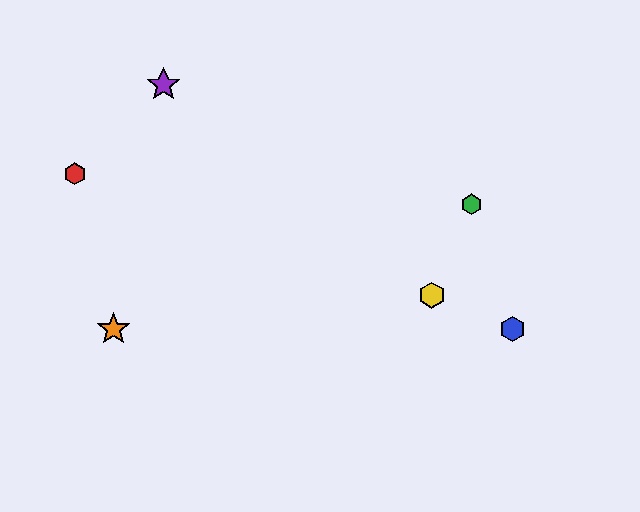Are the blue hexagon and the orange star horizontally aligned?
Yes, both are at y≈329.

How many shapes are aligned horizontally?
2 shapes (the blue hexagon, the orange star) are aligned horizontally.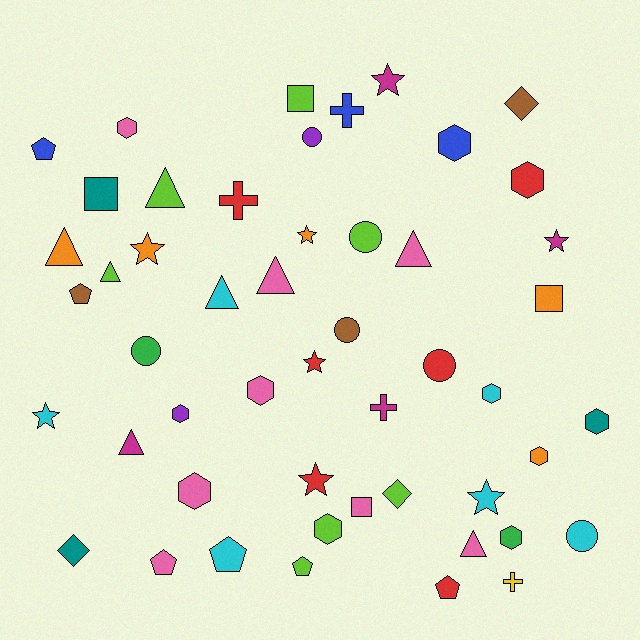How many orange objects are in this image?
There are 5 orange objects.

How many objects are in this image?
There are 50 objects.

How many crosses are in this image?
There are 4 crosses.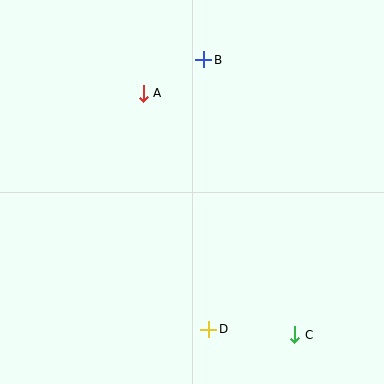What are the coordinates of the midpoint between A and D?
The midpoint between A and D is at (176, 211).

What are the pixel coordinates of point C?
Point C is at (295, 335).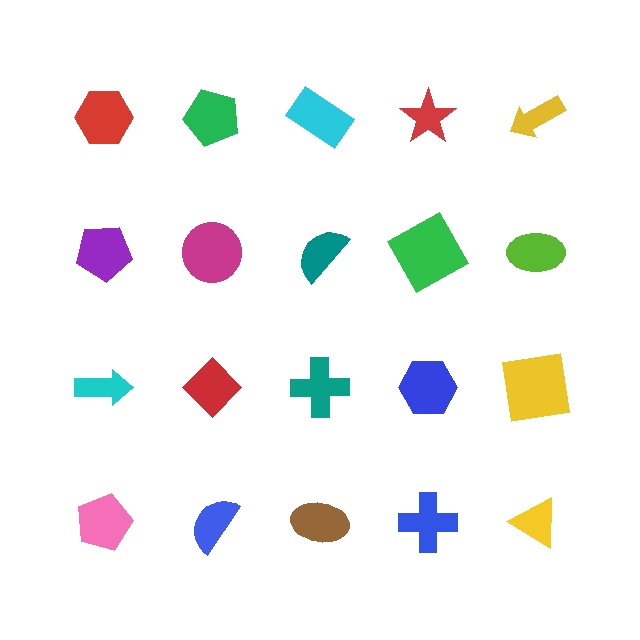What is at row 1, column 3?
A cyan rectangle.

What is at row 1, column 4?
A red star.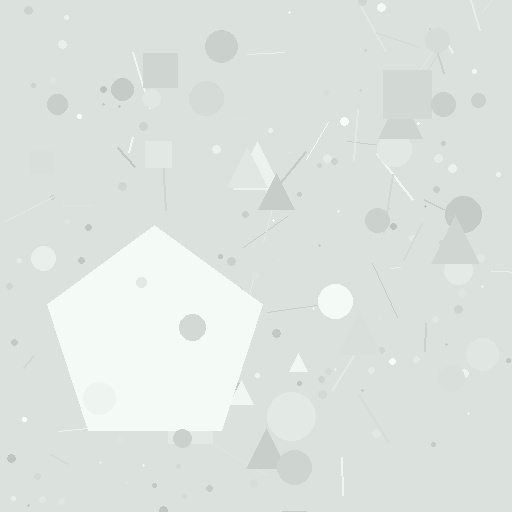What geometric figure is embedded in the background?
A pentagon is embedded in the background.